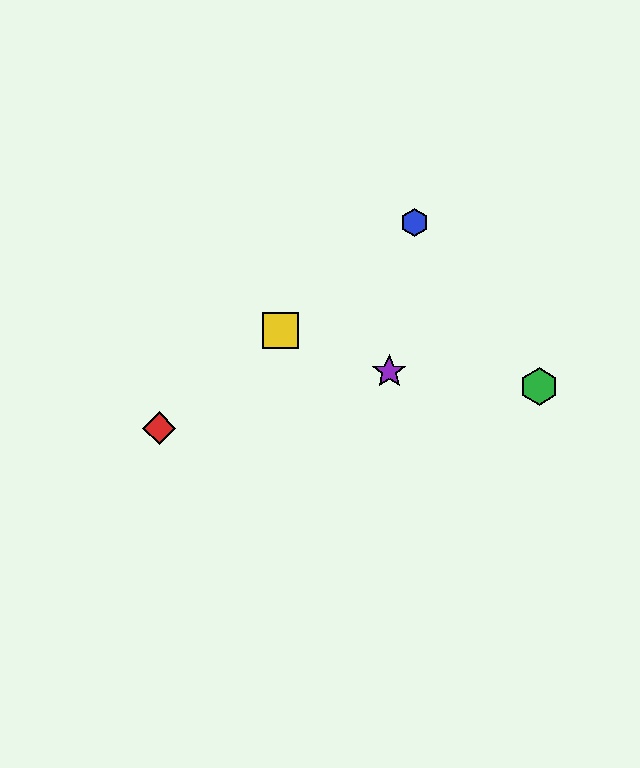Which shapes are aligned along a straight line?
The red diamond, the blue hexagon, the yellow square are aligned along a straight line.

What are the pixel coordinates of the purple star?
The purple star is at (389, 372).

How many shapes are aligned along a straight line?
3 shapes (the red diamond, the blue hexagon, the yellow square) are aligned along a straight line.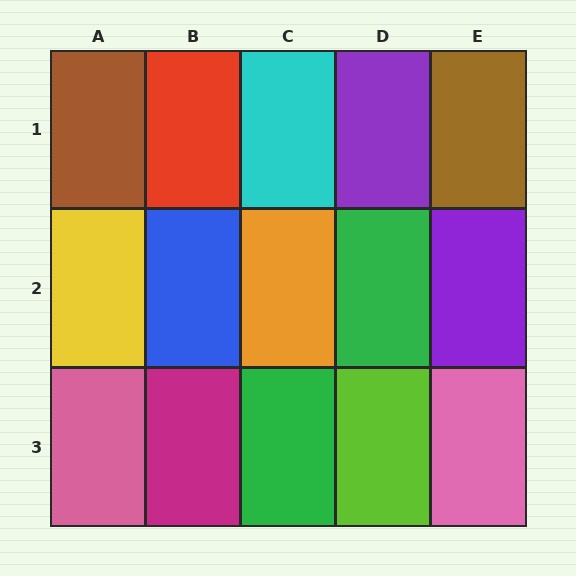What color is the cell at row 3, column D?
Lime.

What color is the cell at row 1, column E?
Brown.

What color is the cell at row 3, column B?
Magenta.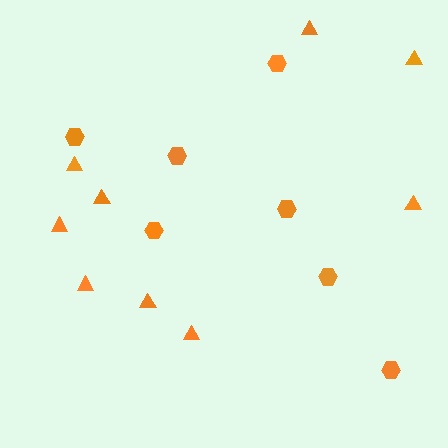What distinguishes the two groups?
There are 2 groups: one group of triangles (9) and one group of hexagons (7).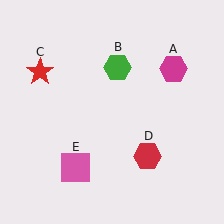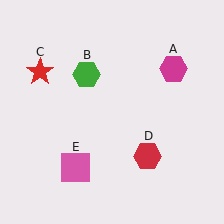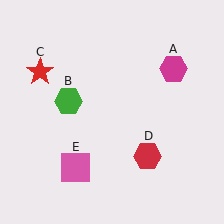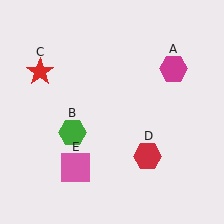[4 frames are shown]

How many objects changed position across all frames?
1 object changed position: green hexagon (object B).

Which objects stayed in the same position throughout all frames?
Magenta hexagon (object A) and red star (object C) and red hexagon (object D) and pink square (object E) remained stationary.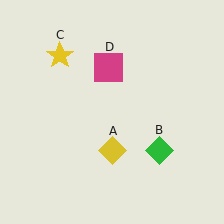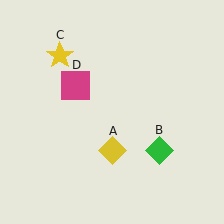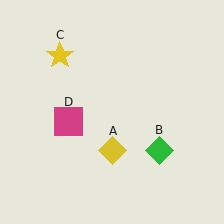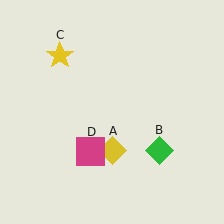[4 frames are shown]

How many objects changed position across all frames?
1 object changed position: magenta square (object D).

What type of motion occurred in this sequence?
The magenta square (object D) rotated counterclockwise around the center of the scene.